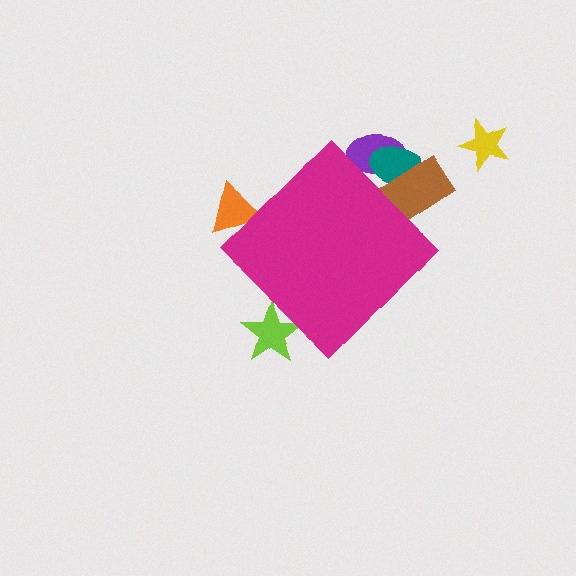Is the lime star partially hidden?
Yes, the lime star is partially hidden behind the magenta diamond.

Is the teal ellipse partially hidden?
Yes, the teal ellipse is partially hidden behind the magenta diamond.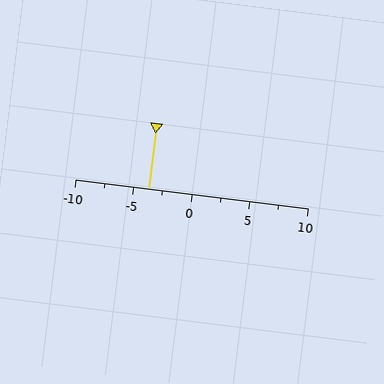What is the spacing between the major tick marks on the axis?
The major ticks are spaced 5 apart.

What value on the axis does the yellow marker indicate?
The marker indicates approximately -3.8.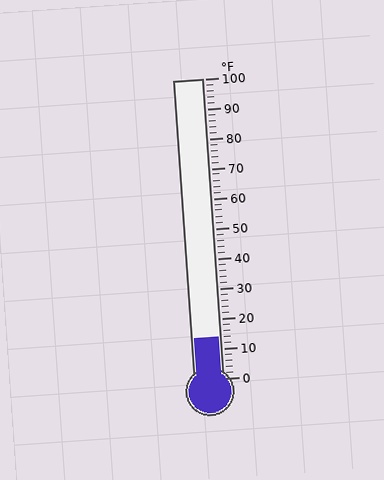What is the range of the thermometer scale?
The thermometer scale ranges from 0°F to 100°F.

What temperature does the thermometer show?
The thermometer shows approximately 14°F.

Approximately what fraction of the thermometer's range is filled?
The thermometer is filled to approximately 15% of its range.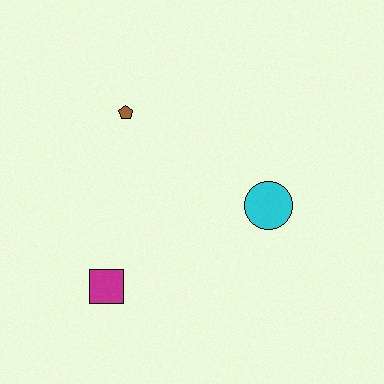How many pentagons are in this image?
There is 1 pentagon.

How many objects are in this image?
There are 3 objects.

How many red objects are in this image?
There are no red objects.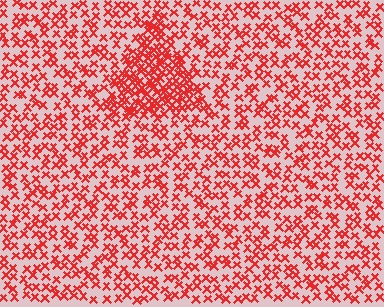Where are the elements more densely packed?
The elements are more densely packed inside the triangle boundary.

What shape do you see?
I see a triangle.